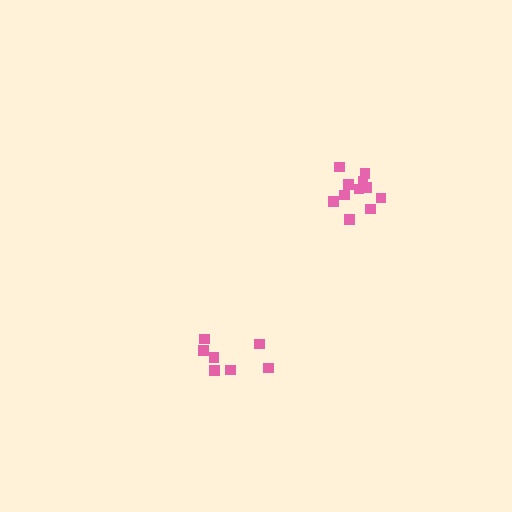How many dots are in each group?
Group 1: 11 dots, Group 2: 7 dots (18 total).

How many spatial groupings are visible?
There are 2 spatial groupings.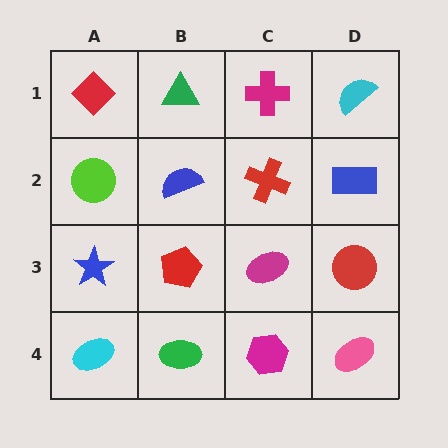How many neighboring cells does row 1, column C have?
3.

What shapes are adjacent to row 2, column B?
A green triangle (row 1, column B), a red pentagon (row 3, column B), a lime circle (row 2, column A), a red cross (row 2, column C).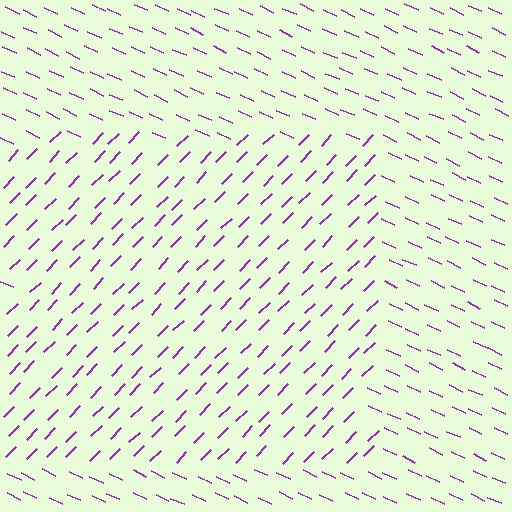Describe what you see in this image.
The image is filled with small purple line segments. A rectangle region in the image has lines oriented differently from the surrounding lines, creating a visible texture boundary.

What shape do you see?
I see a rectangle.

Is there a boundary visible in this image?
Yes, there is a texture boundary formed by a change in line orientation.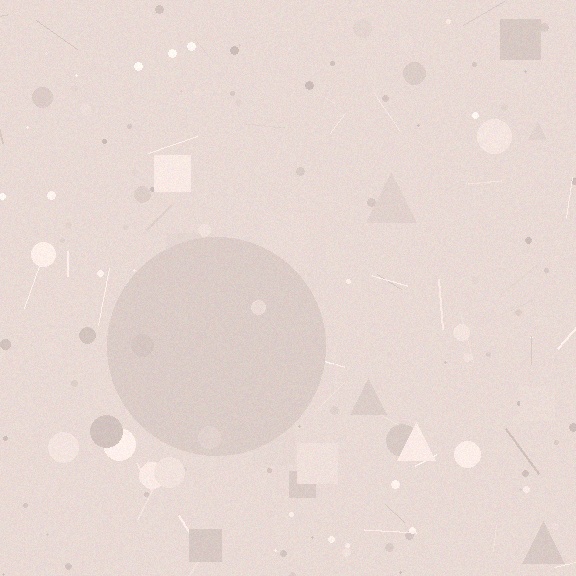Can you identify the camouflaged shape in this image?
The camouflaged shape is a circle.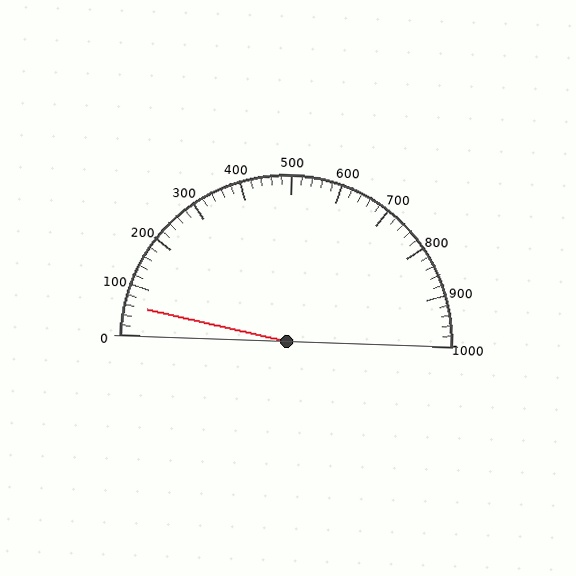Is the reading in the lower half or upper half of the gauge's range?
The reading is in the lower half of the range (0 to 1000).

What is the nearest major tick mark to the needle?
The nearest major tick mark is 100.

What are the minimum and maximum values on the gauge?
The gauge ranges from 0 to 1000.